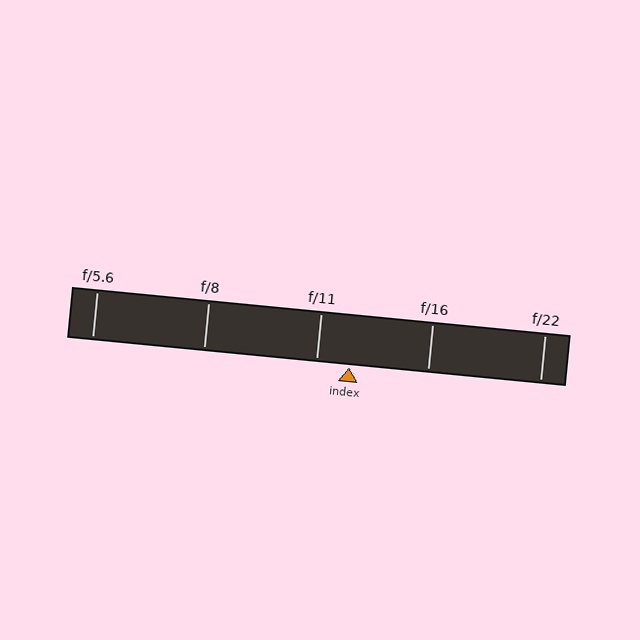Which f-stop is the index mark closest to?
The index mark is closest to f/11.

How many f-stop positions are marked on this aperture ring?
There are 5 f-stop positions marked.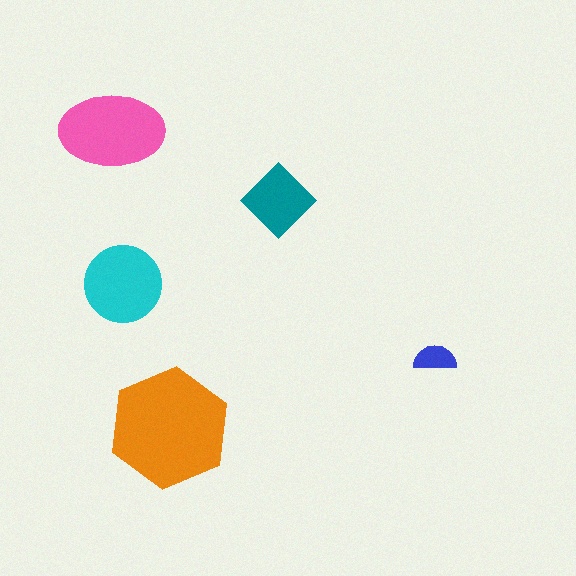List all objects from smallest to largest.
The blue semicircle, the teal diamond, the cyan circle, the pink ellipse, the orange hexagon.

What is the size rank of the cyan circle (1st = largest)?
3rd.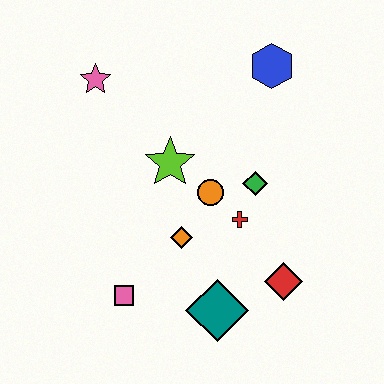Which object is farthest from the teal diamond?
The pink star is farthest from the teal diamond.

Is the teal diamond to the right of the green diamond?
No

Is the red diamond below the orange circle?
Yes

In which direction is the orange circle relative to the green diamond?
The orange circle is to the left of the green diamond.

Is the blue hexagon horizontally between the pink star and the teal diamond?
No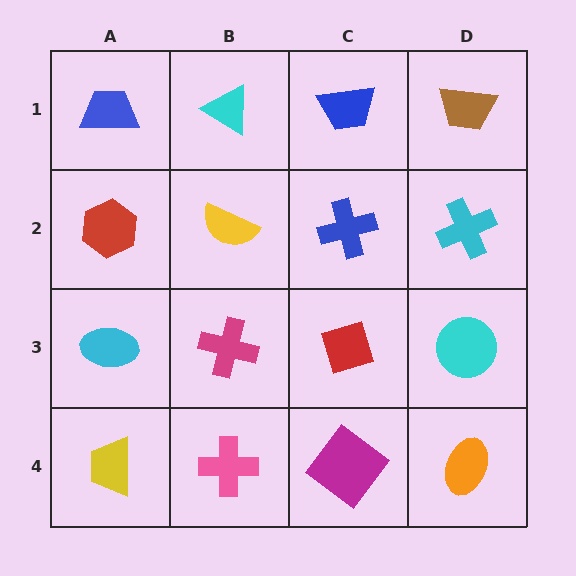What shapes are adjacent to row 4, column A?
A cyan ellipse (row 3, column A), a pink cross (row 4, column B).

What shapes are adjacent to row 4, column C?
A red diamond (row 3, column C), a pink cross (row 4, column B), an orange ellipse (row 4, column D).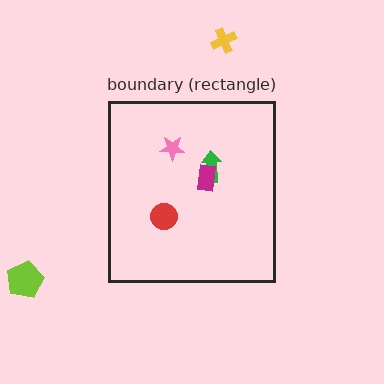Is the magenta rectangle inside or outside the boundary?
Inside.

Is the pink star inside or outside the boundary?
Inside.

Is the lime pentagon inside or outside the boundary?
Outside.